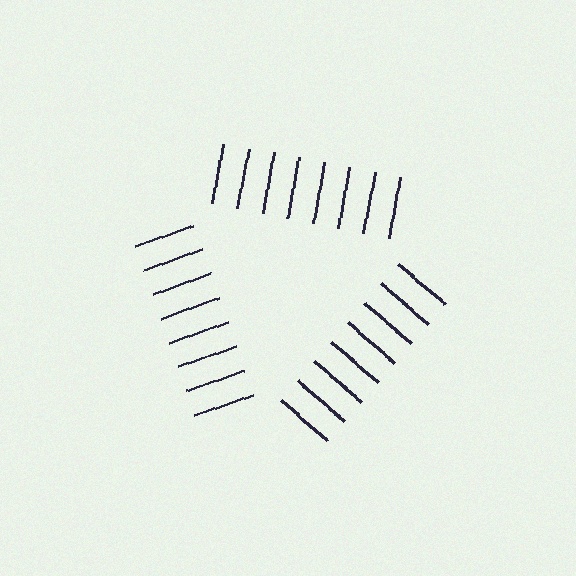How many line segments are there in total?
24 — 8 along each of the 3 edges.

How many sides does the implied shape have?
3 sides — the line-ends trace a triangle.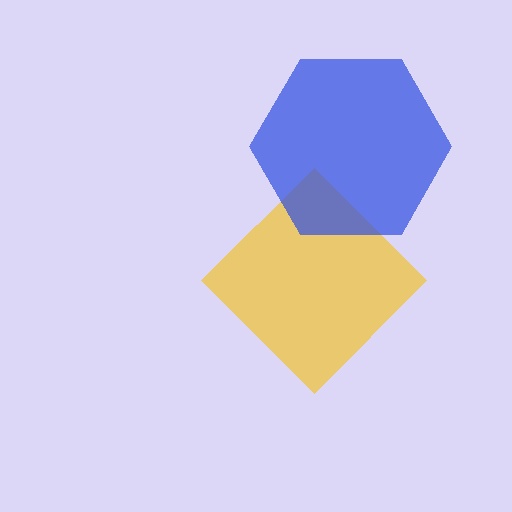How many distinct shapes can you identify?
There are 2 distinct shapes: a yellow diamond, a blue hexagon.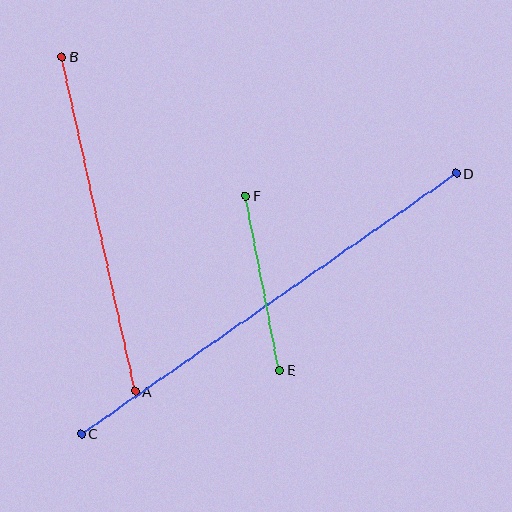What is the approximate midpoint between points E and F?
The midpoint is at approximately (263, 283) pixels.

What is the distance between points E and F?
The distance is approximately 178 pixels.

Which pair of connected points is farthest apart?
Points C and D are farthest apart.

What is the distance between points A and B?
The distance is approximately 342 pixels.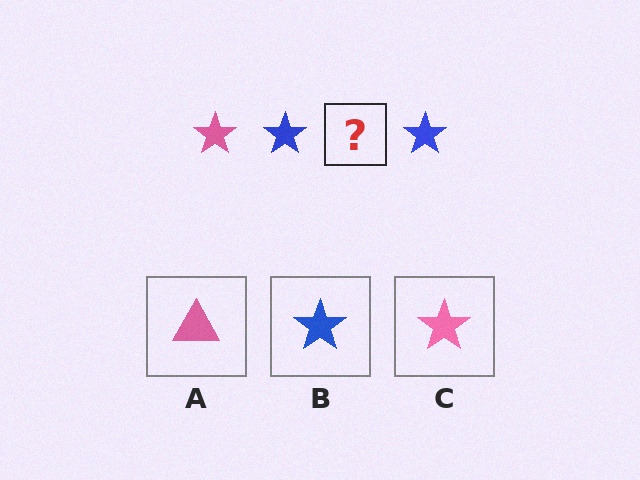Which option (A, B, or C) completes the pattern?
C.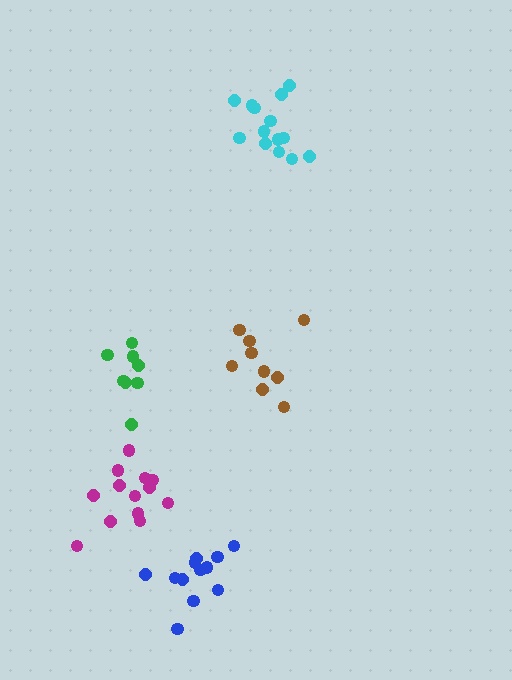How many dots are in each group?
Group 1: 14 dots, Group 2: 8 dots, Group 3: 12 dots, Group 4: 9 dots, Group 5: 14 dots (57 total).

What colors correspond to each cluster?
The clusters are colored: cyan, green, blue, brown, magenta.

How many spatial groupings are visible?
There are 5 spatial groupings.